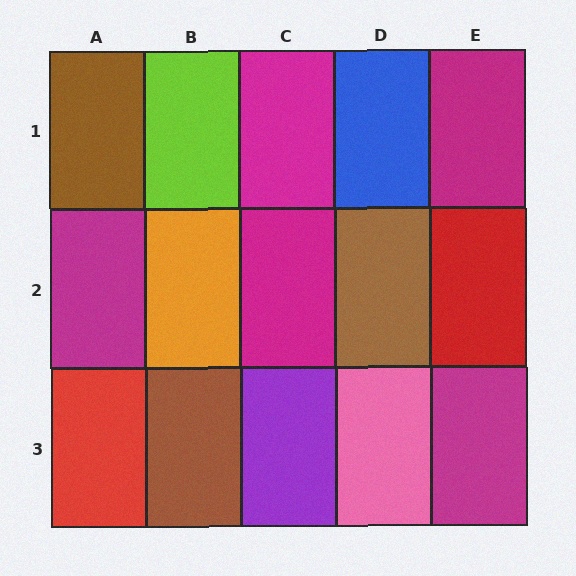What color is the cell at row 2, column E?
Red.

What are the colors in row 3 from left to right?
Red, brown, purple, pink, magenta.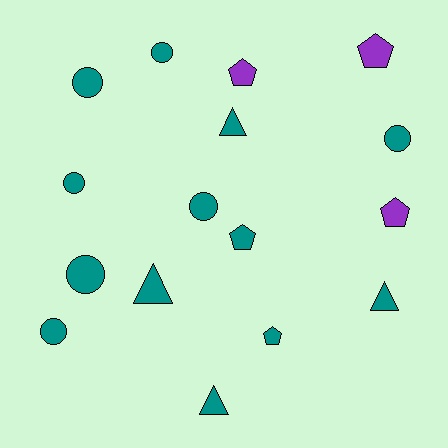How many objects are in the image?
There are 16 objects.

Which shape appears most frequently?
Circle, with 7 objects.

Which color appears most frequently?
Teal, with 13 objects.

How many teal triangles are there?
There are 4 teal triangles.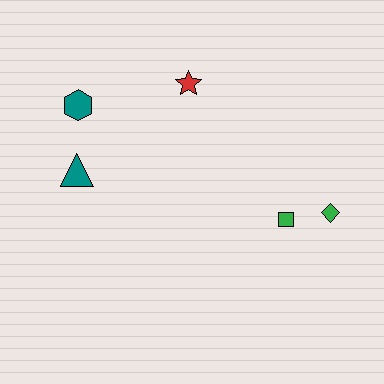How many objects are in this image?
There are 5 objects.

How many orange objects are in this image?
There are no orange objects.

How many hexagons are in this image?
There is 1 hexagon.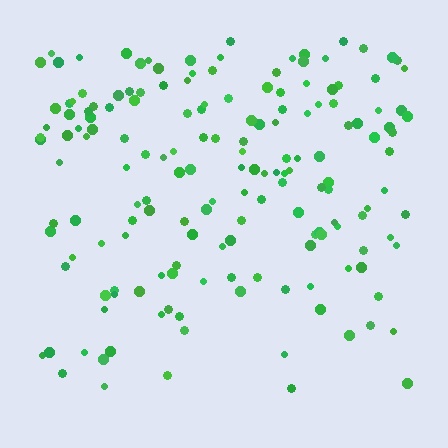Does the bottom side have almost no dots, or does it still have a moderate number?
Still a moderate number, just noticeably fewer than the top.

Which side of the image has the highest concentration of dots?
The top.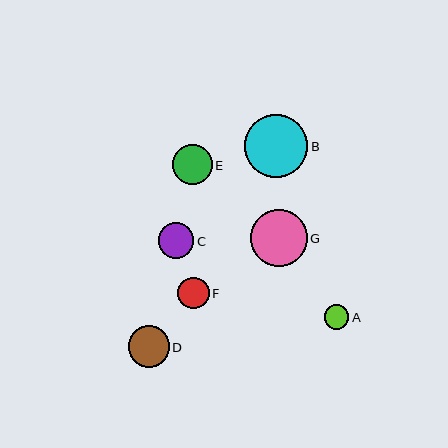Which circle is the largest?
Circle B is the largest with a size of approximately 63 pixels.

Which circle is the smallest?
Circle A is the smallest with a size of approximately 24 pixels.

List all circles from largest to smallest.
From largest to smallest: B, G, D, E, C, F, A.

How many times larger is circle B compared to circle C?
Circle B is approximately 1.8 times the size of circle C.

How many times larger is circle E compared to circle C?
Circle E is approximately 1.1 times the size of circle C.